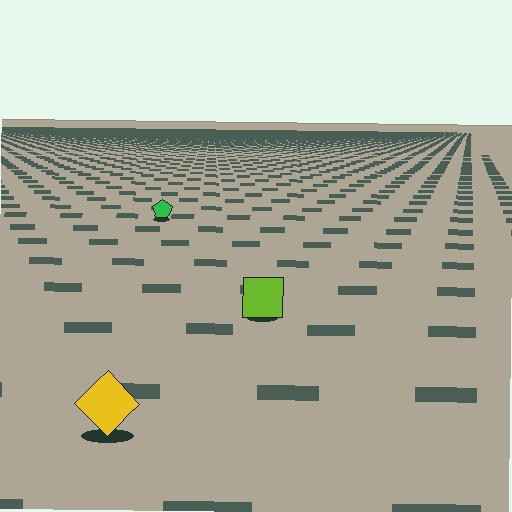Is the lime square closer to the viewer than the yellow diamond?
No. The yellow diamond is closer — you can tell from the texture gradient: the ground texture is coarser near it.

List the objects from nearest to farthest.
From nearest to farthest: the yellow diamond, the lime square, the green pentagon.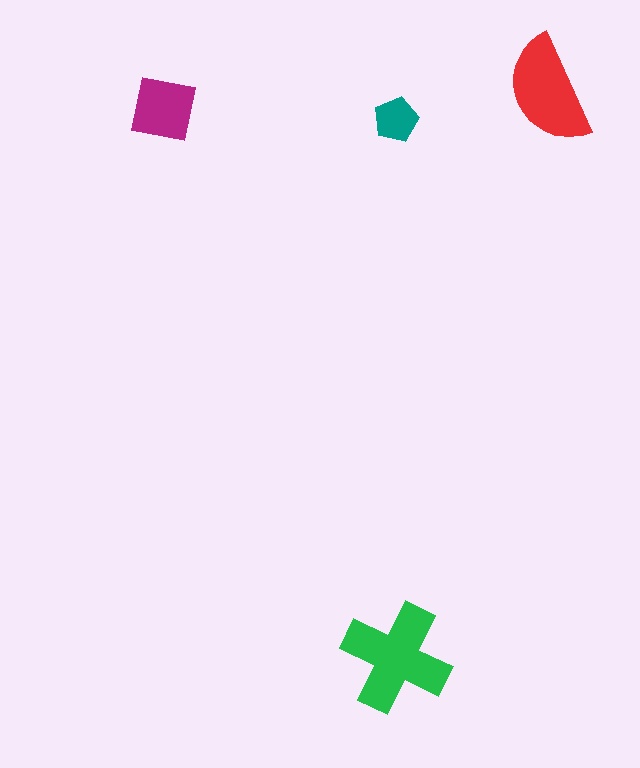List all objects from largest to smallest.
The green cross, the red semicircle, the magenta square, the teal pentagon.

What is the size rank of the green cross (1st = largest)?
1st.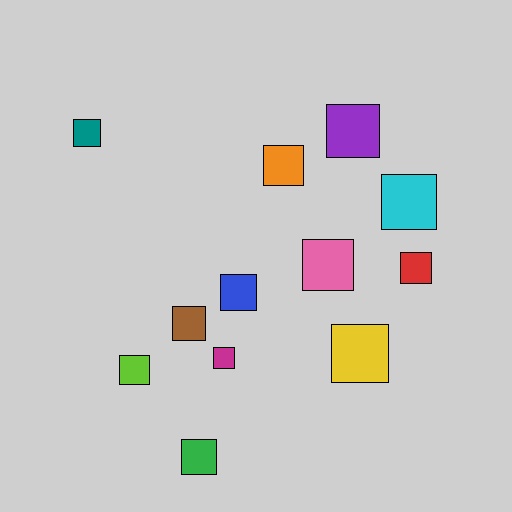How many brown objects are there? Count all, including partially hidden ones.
There is 1 brown object.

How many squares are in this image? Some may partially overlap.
There are 12 squares.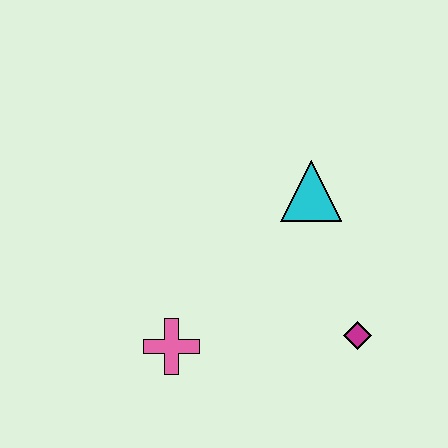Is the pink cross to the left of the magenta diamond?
Yes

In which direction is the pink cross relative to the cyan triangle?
The pink cross is below the cyan triangle.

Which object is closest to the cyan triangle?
The magenta diamond is closest to the cyan triangle.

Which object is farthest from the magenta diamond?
The pink cross is farthest from the magenta diamond.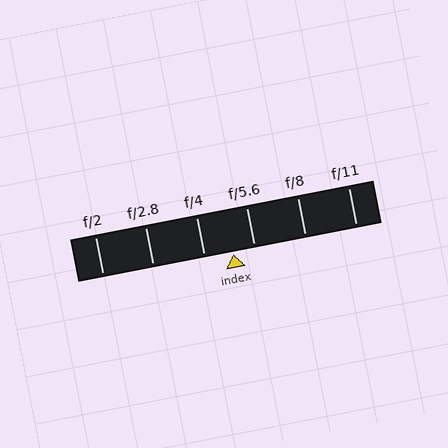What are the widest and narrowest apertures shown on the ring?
The widest aperture shown is f/2 and the narrowest is f/11.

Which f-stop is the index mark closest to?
The index mark is closest to f/5.6.